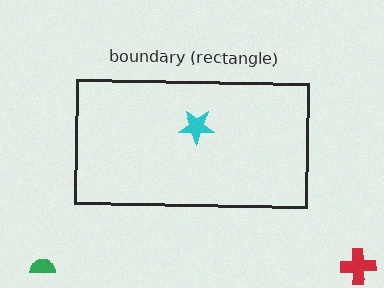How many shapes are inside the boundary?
1 inside, 2 outside.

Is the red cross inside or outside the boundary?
Outside.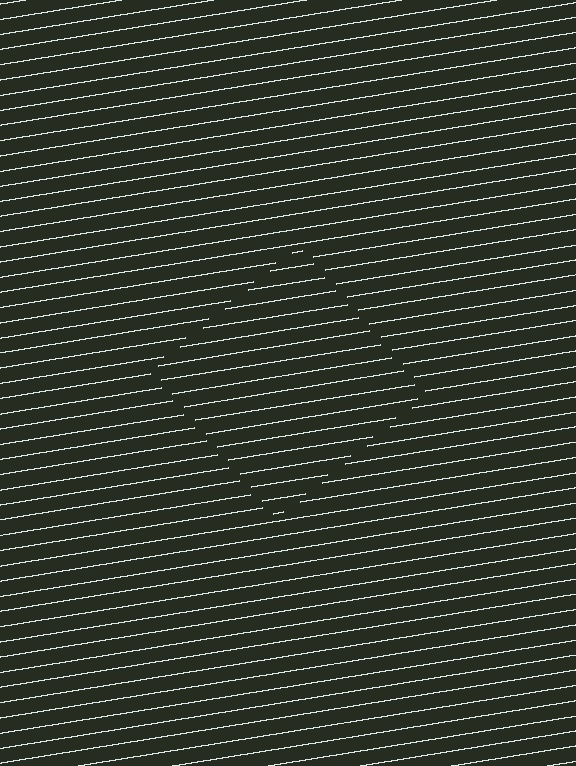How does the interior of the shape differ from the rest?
The interior of the shape contains the same grating, shifted by half a period — the contour is defined by the phase discontinuity where line-ends from the inner and outer gratings abut.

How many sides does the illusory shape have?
4 sides — the line-ends trace a square.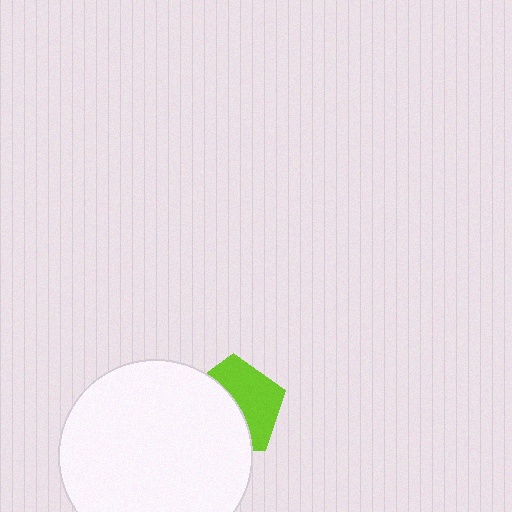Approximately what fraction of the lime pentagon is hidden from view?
Roughly 51% of the lime pentagon is hidden behind the white circle.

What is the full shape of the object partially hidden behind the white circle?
The partially hidden object is a lime pentagon.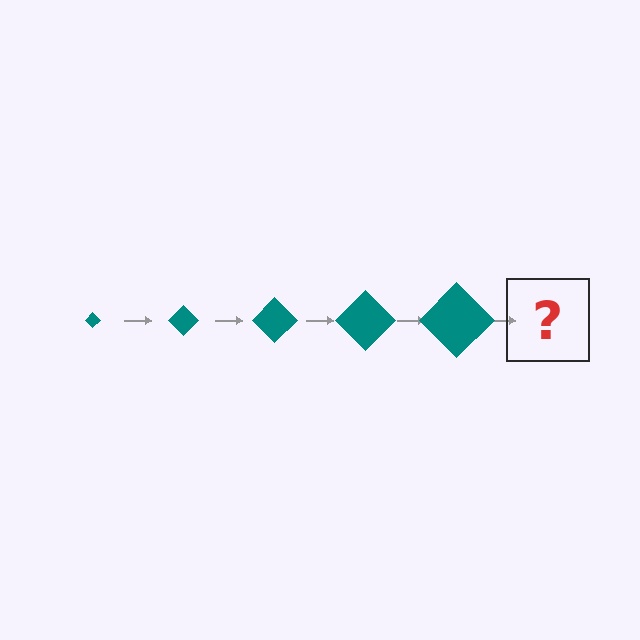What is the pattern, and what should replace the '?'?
The pattern is that the diamond gets progressively larger each step. The '?' should be a teal diamond, larger than the previous one.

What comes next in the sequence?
The next element should be a teal diamond, larger than the previous one.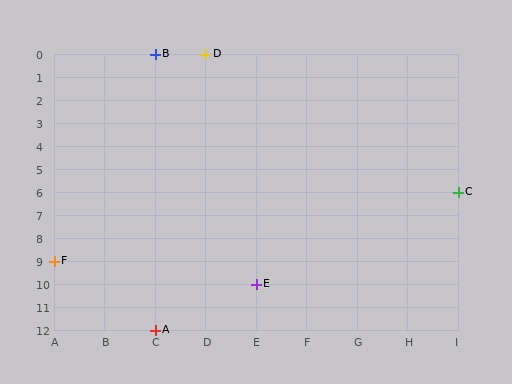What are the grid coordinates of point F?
Point F is at grid coordinates (A, 9).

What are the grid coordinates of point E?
Point E is at grid coordinates (E, 10).